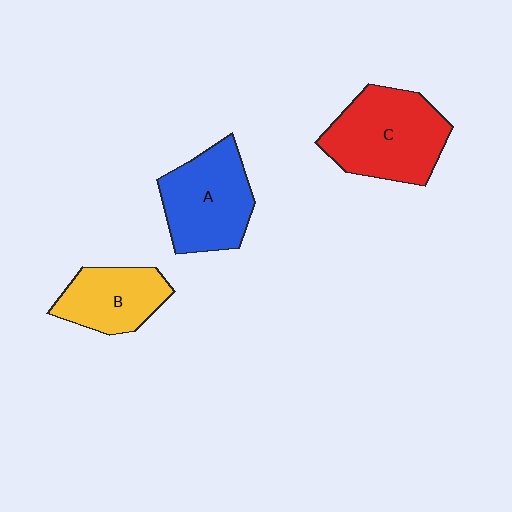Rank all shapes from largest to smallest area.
From largest to smallest: C (red), A (blue), B (yellow).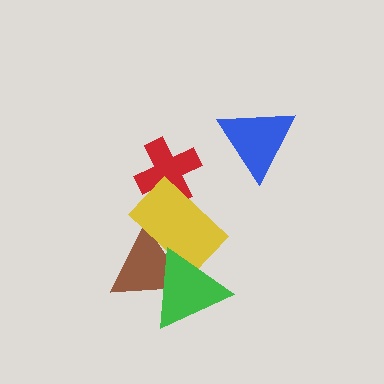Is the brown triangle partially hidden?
Yes, it is partially covered by another shape.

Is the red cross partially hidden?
Yes, it is partially covered by another shape.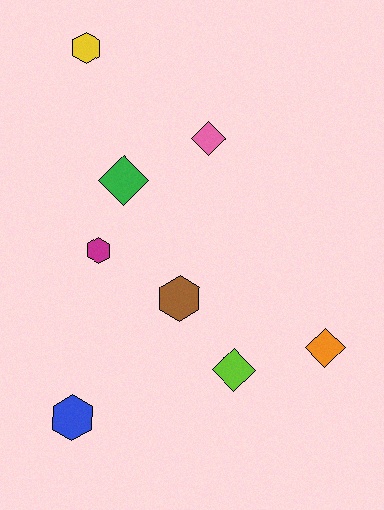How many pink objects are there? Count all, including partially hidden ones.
There is 1 pink object.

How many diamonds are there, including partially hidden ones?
There are 4 diamonds.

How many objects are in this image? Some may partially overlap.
There are 8 objects.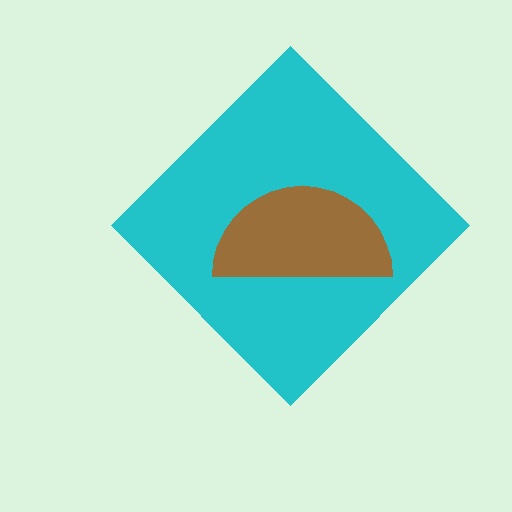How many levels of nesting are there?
2.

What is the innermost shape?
The brown semicircle.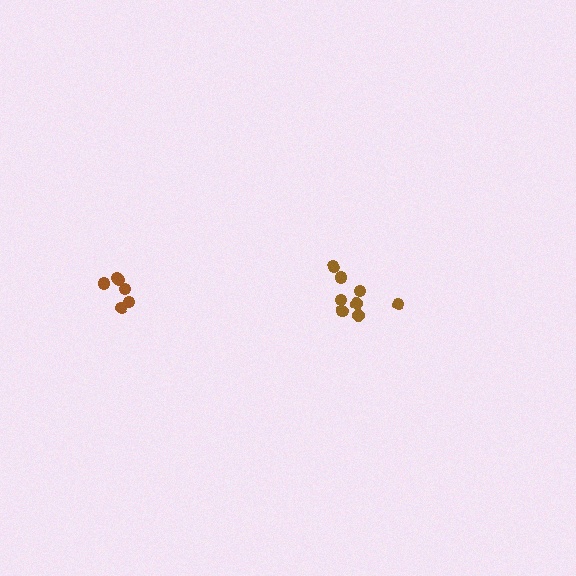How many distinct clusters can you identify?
There are 2 distinct clusters.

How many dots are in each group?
Group 1: 6 dots, Group 2: 8 dots (14 total).